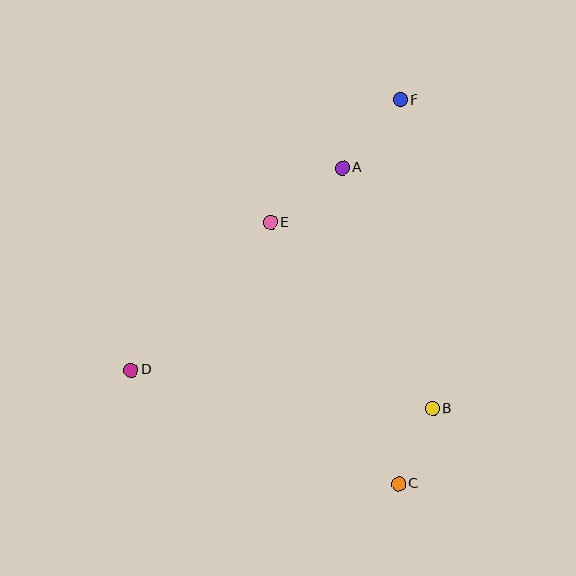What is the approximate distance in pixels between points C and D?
The distance between C and D is approximately 291 pixels.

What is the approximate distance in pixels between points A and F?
The distance between A and F is approximately 90 pixels.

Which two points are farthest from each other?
Points C and F are farthest from each other.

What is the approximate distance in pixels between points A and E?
The distance between A and E is approximately 90 pixels.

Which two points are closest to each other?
Points B and C are closest to each other.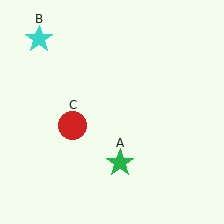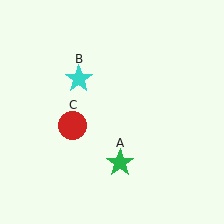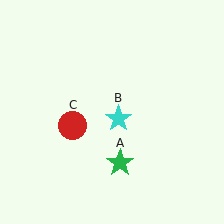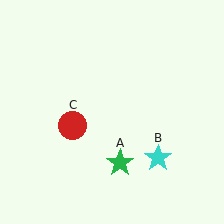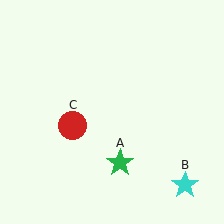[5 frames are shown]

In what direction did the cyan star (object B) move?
The cyan star (object B) moved down and to the right.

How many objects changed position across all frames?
1 object changed position: cyan star (object B).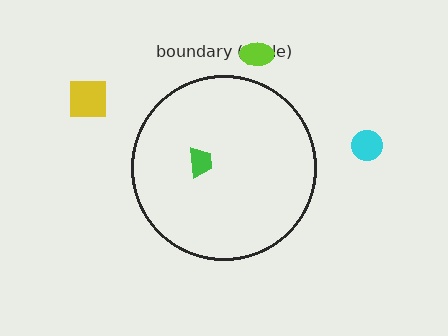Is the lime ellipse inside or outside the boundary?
Outside.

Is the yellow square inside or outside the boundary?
Outside.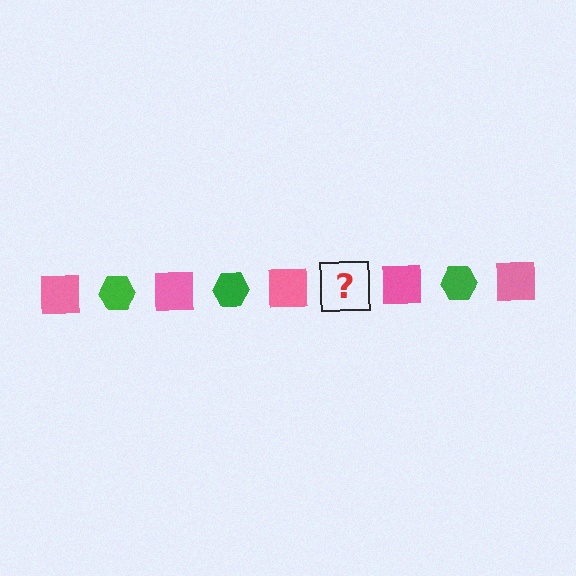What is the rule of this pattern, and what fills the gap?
The rule is that the pattern alternates between pink square and green hexagon. The gap should be filled with a green hexagon.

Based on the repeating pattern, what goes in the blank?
The blank should be a green hexagon.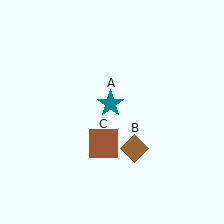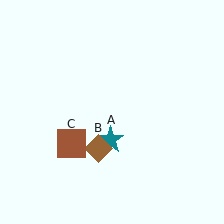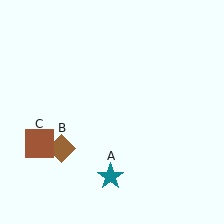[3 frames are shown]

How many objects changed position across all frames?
3 objects changed position: teal star (object A), brown diamond (object B), brown square (object C).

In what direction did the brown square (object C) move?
The brown square (object C) moved left.